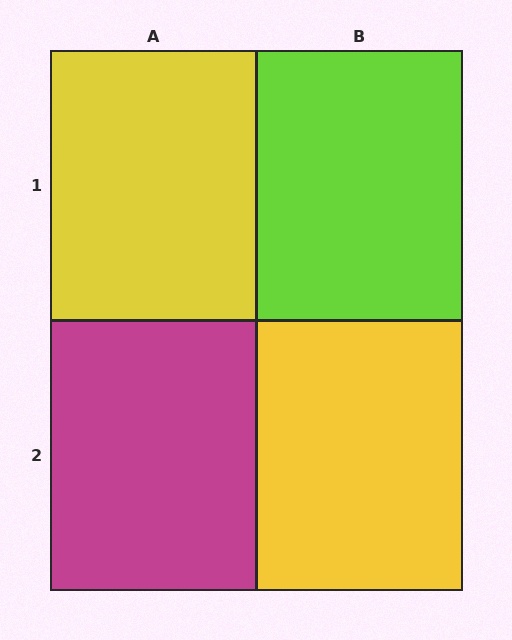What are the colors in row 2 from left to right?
Magenta, yellow.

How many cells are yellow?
2 cells are yellow.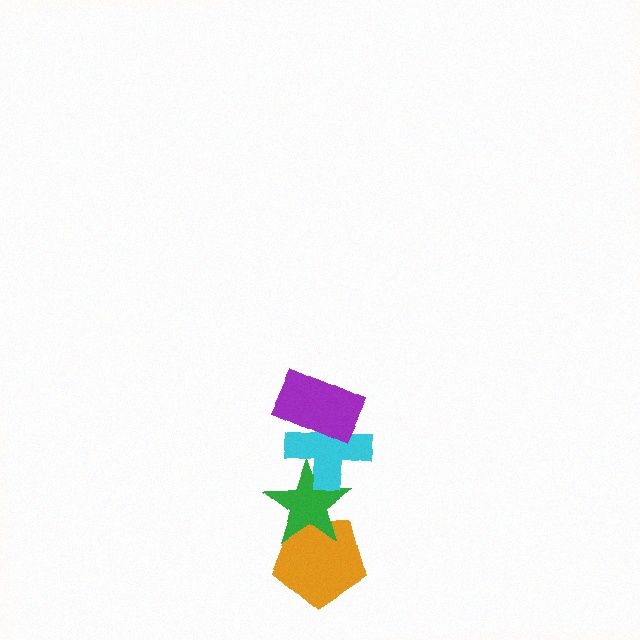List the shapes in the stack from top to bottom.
From top to bottom: the purple rectangle, the cyan cross, the green star, the orange pentagon.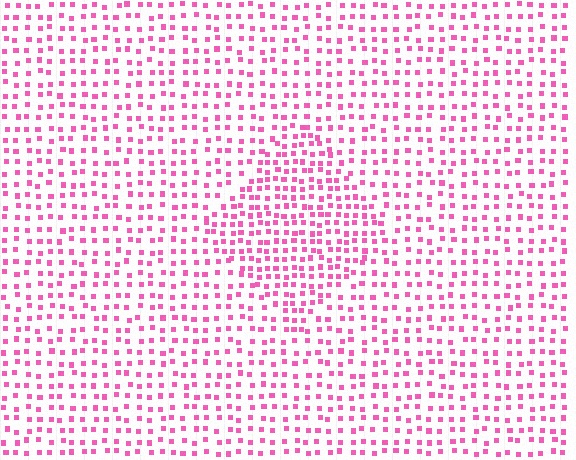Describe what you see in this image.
The image contains small pink elements arranged at two different densities. A diamond-shaped region is visible where the elements are more densely packed than the surrounding area.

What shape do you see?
I see a diamond.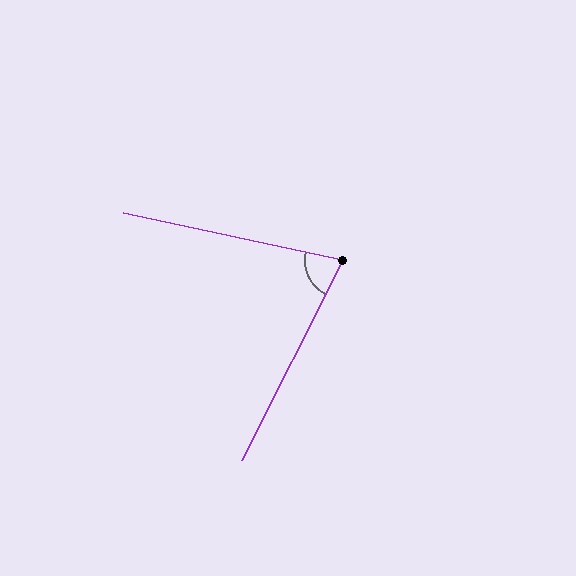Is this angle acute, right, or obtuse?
It is acute.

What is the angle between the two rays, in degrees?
Approximately 75 degrees.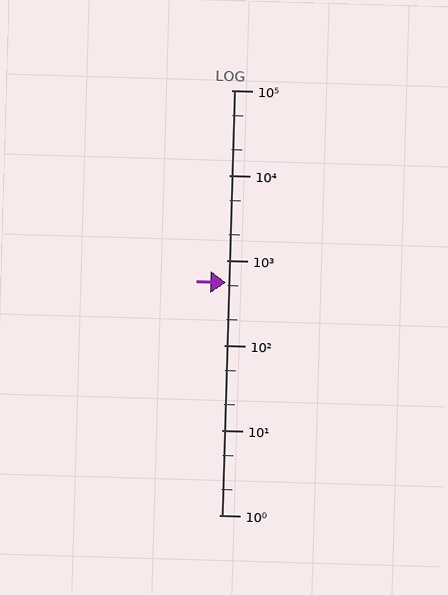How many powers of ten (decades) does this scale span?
The scale spans 5 decades, from 1 to 100000.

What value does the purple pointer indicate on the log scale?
The pointer indicates approximately 550.